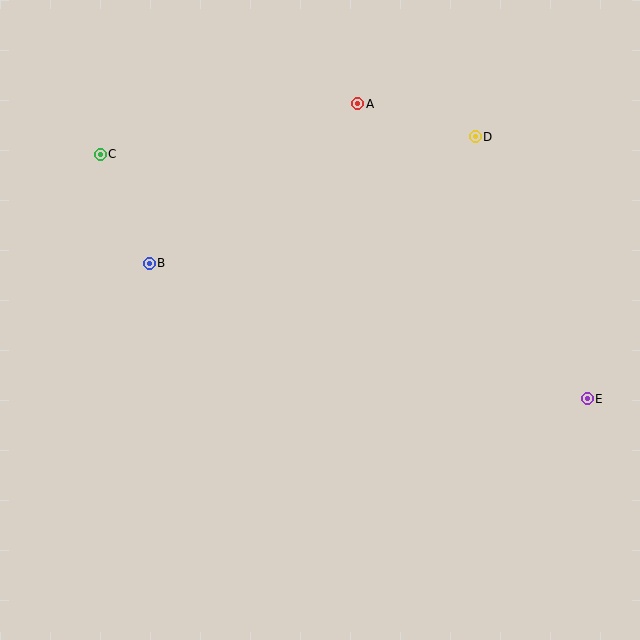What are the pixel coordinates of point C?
Point C is at (100, 154).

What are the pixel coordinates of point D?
Point D is at (475, 137).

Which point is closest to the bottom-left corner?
Point B is closest to the bottom-left corner.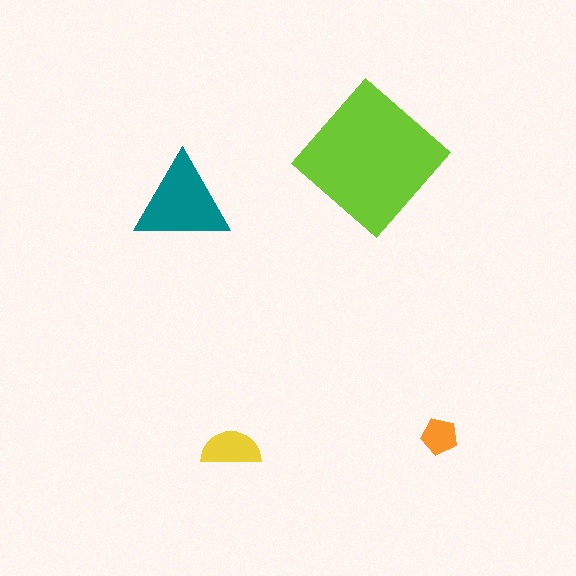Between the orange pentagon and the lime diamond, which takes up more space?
The lime diamond.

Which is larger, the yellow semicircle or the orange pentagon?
The yellow semicircle.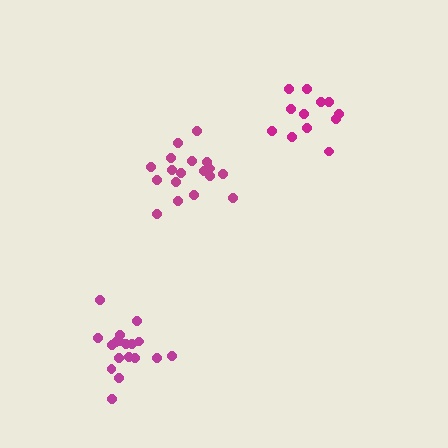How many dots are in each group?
Group 1: 18 dots, Group 2: 18 dots, Group 3: 12 dots (48 total).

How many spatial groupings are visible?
There are 3 spatial groupings.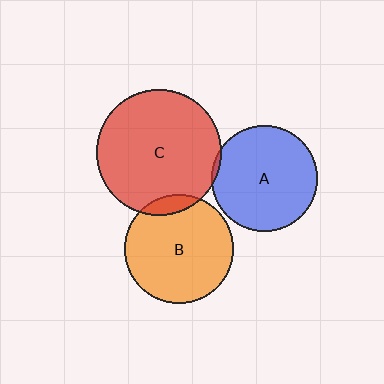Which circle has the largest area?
Circle C (red).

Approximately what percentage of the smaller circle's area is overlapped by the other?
Approximately 10%.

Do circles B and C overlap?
Yes.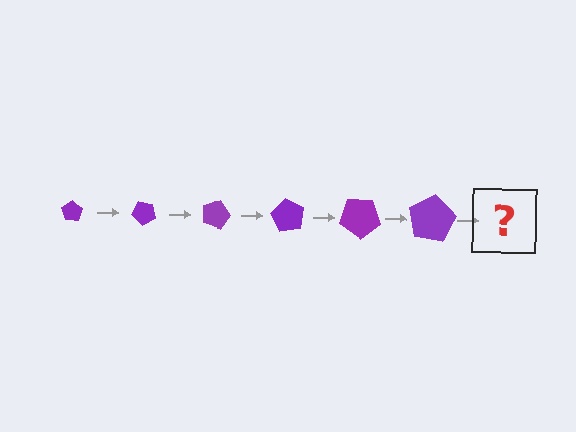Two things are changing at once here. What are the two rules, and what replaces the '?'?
The two rules are that the pentagon grows larger each step and it rotates 45 degrees each step. The '?' should be a pentagon, larger than the previous one and rotated 270 degrees from the start.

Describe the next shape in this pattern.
It should be a pentagon, larger than the previous one and rotated 270 degrees from the start.